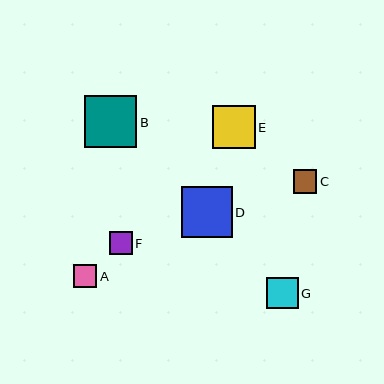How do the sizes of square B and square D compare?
Square B and square D are approximately the same size.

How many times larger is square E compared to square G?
Square E is approximately 1.3 times the size of square G.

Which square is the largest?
Square B is the largest with a size of approximately 52 pixels.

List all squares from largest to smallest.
From largest to smallest: B, D, E, G, C, A, F.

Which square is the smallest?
Square F is the smallest with a size of approximately 23 pixels.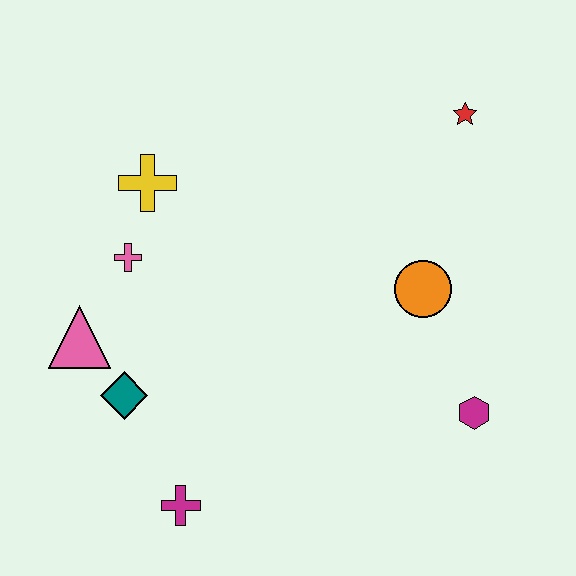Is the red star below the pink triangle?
No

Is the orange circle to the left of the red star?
Yes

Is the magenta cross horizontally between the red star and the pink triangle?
Yes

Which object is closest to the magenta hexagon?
The orange circle is closest to the magenta hexagon.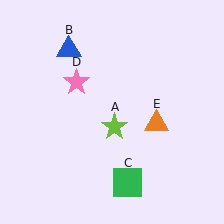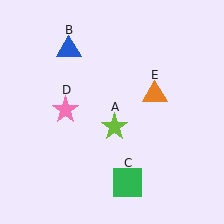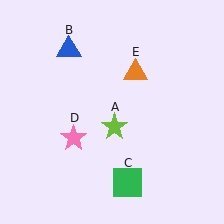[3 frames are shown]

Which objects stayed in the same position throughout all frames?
Lime star (object A) and blue triangle (object B) and green square (object C) remained stationary.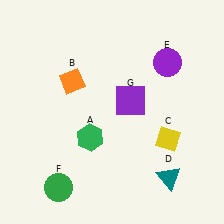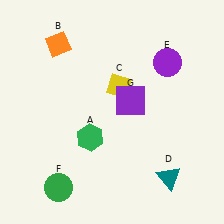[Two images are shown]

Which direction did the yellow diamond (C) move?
The yellow diamond (C) moved up.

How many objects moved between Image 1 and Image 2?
2 objects moved between the two images.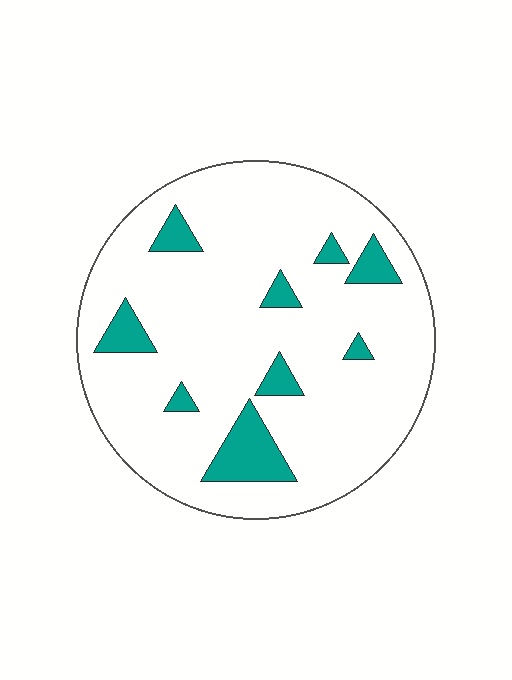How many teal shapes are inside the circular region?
9.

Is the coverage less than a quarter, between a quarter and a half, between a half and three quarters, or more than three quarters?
Less than a quarter.